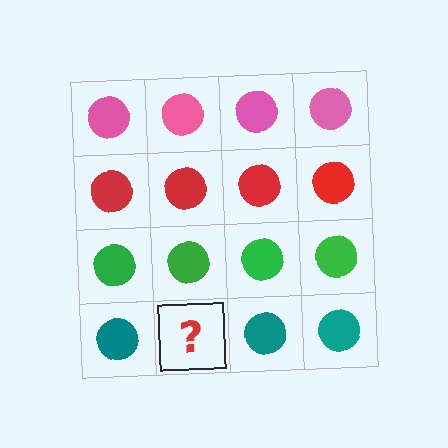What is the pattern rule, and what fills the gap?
The rule is that each row has a consistent color. The gap should be filled with a teal circle.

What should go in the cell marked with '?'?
The missing cell should contain a teal circle.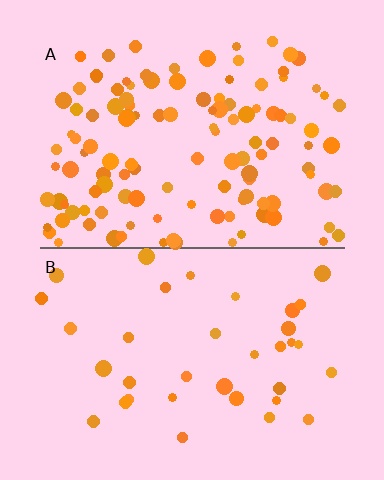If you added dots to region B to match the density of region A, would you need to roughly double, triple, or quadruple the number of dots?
Approximately triple.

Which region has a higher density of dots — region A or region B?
A (the top).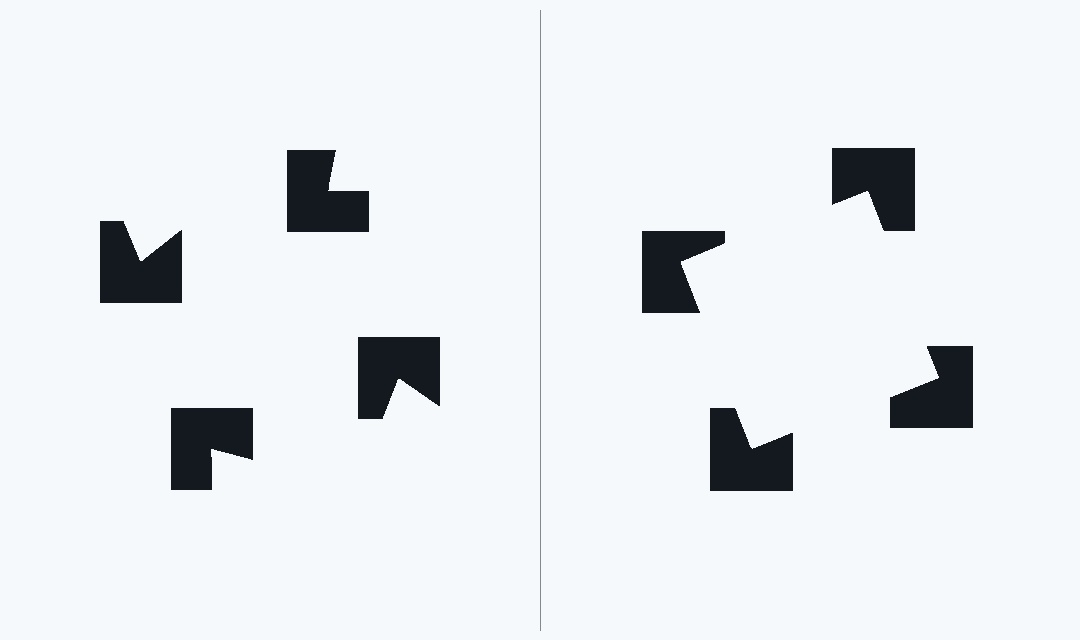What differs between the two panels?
The notched squares are positioned identically on both sides; only the wedge orientations differ. On the right they align to a square; on the left they are misaligned.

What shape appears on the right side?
An illusory square.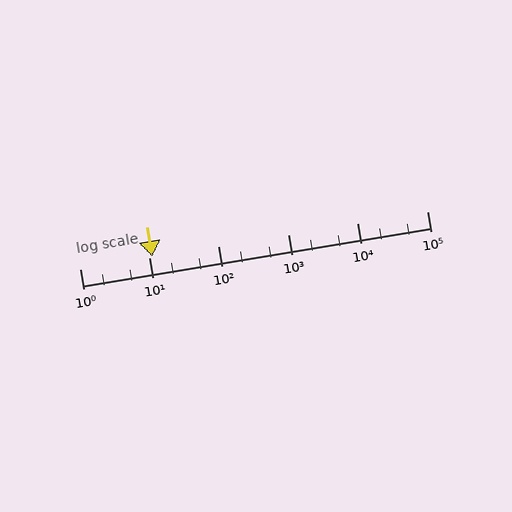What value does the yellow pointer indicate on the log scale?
The pointer indicates approximately 11.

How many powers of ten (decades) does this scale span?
The scale spans 5 decades, from 1 to 100000.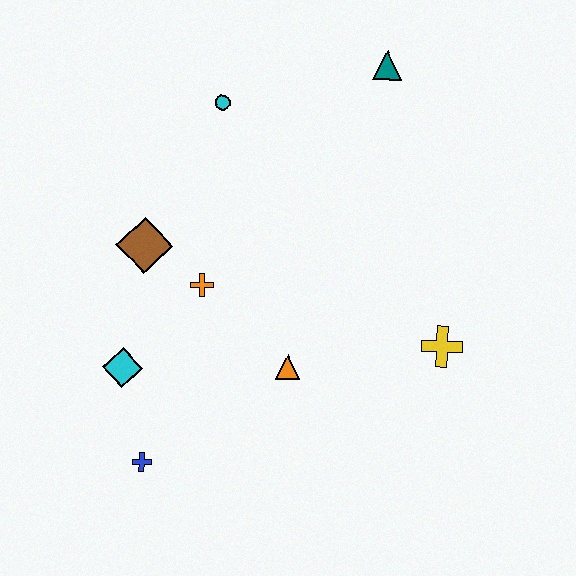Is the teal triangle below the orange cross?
No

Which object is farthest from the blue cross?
The teal triangle is farthest from the blue cross.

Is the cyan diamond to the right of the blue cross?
No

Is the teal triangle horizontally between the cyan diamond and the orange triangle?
No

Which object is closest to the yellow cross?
The orange triangle is closest to the yellow cross.